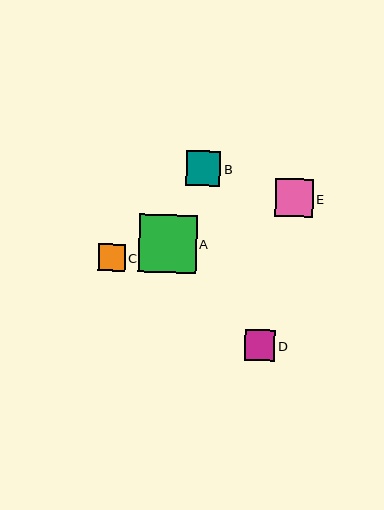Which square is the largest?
Square A is the largest with a size of approximately 58 pixels.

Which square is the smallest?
Square C is the smallest with a size of approximately 27 pixels.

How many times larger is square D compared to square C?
Square D is approximately 1.1 times the size of square C.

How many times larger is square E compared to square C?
Square E is approximately 1.4 times the size of square C.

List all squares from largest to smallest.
From largest to smallest: A, E, B, D, C.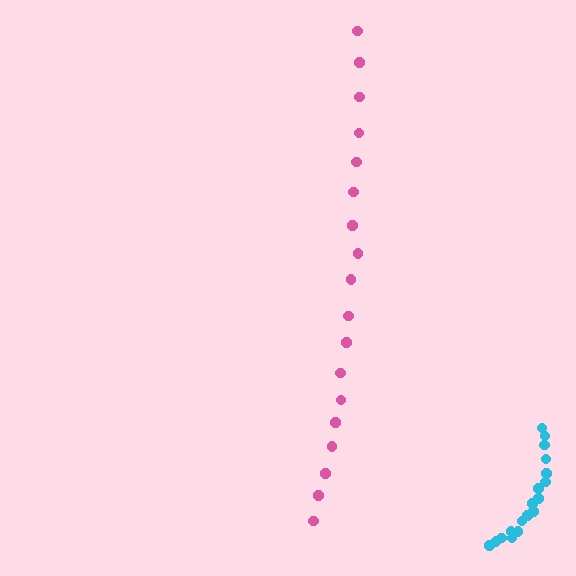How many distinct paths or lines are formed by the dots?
There are 2 distinct paths.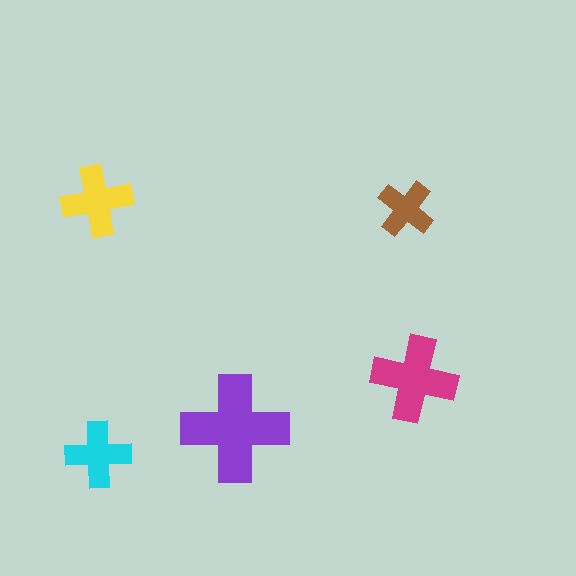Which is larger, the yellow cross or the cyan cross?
The yellow one.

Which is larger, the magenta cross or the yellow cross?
The magenta one.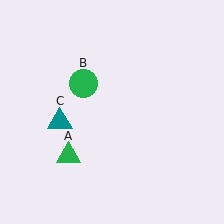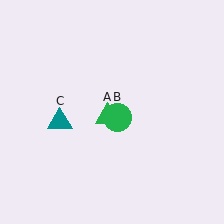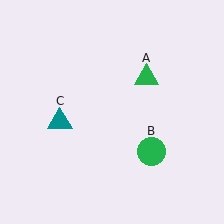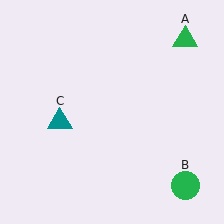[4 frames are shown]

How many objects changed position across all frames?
2 objects changed position: green triangle (object A), green circle (object B).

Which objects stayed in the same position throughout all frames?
Teal triangle (object C) remained stationary.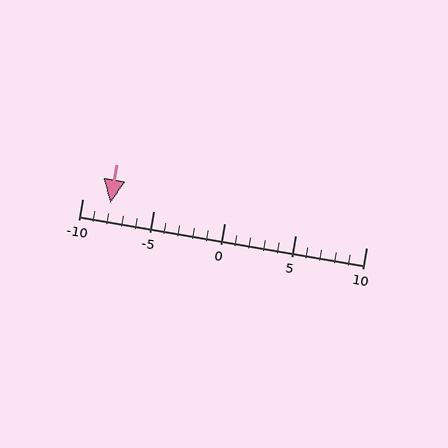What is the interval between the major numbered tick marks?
The major tick marks are spaced 5 units apart.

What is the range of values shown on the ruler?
The ruler shows values from -10 to 10.